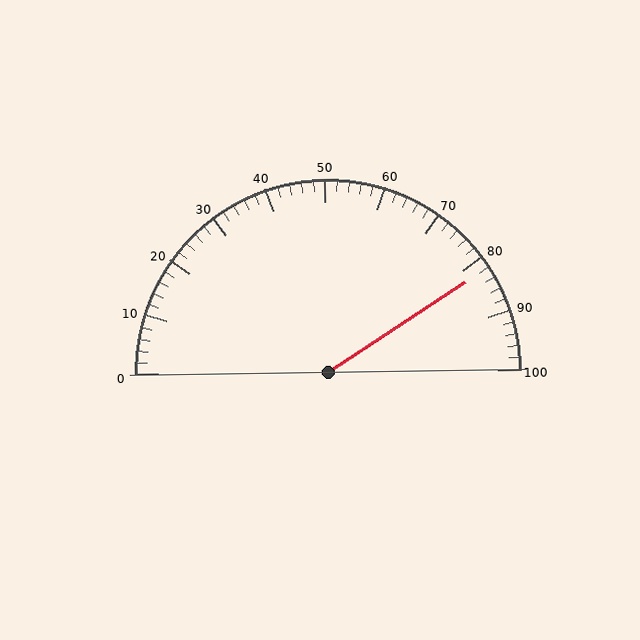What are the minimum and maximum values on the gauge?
The gauge ranges from 0 to 100.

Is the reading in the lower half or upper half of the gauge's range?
The reading is in the upper half of the range (0 to 100).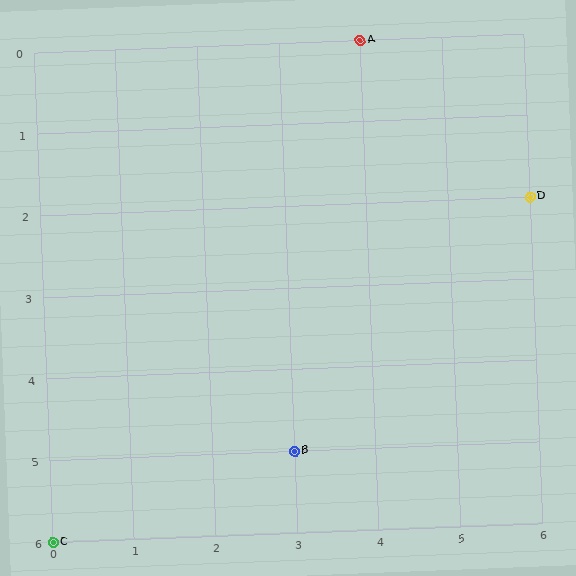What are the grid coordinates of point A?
Point A is at grid coordinates (4, 0).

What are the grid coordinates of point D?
Point D is at grid coordinates (6, 2).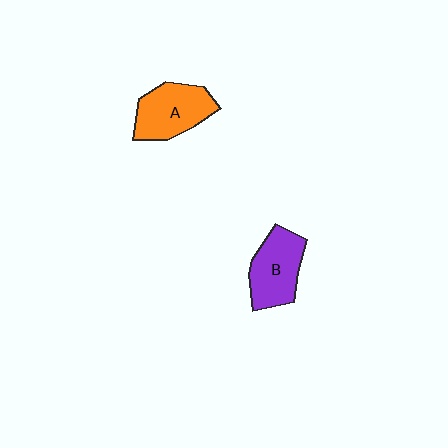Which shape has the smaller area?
Shape B (purple).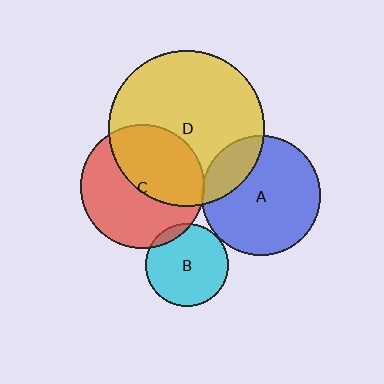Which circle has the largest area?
Circle D (yellow).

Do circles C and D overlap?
Yes.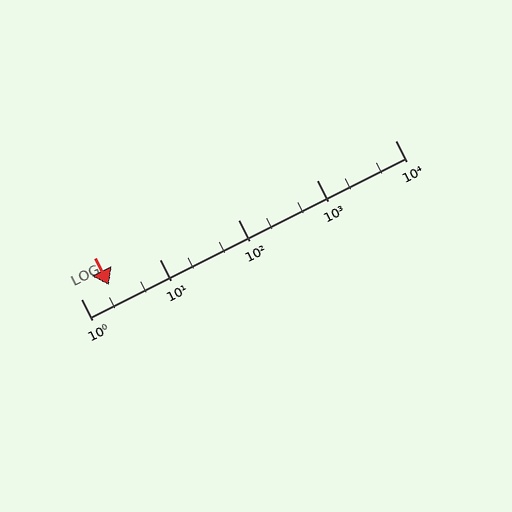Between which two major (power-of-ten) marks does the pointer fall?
The pointer is between 1 and 10.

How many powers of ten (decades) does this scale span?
The scale spans 4 decades, from 1 to 10000.